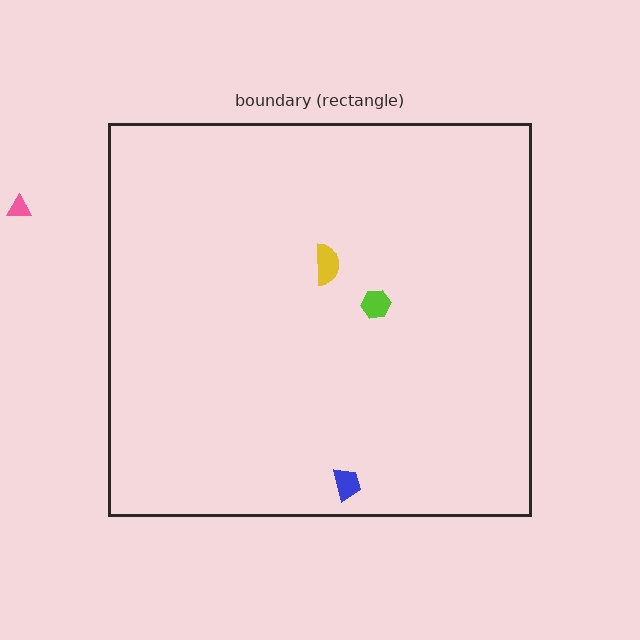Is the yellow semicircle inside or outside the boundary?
Inside.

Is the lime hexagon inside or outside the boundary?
Inside.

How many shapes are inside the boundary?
3 inside, 1 outside.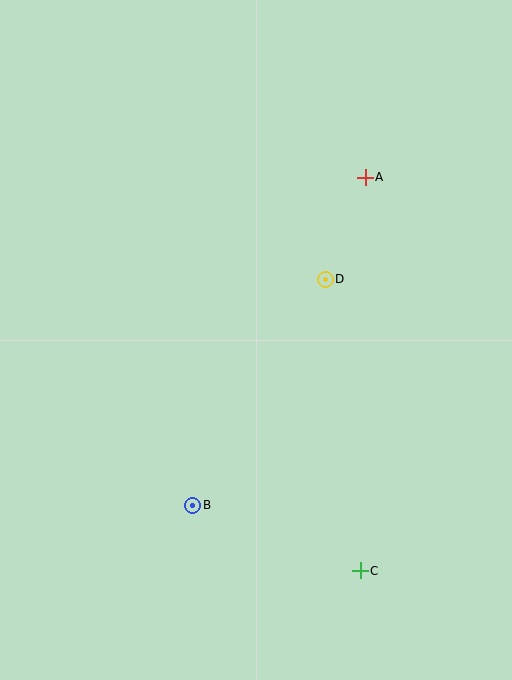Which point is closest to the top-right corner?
Point A is closest to the top-right corner.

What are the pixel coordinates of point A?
Point A is at (365, 177).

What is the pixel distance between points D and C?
The distance between D and C is 294 pixels.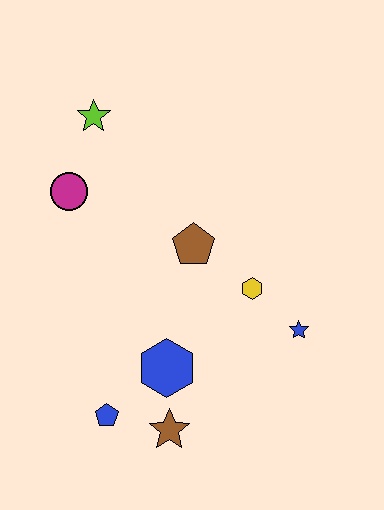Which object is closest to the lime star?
The magenta circle is closest to the lime star.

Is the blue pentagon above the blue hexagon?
No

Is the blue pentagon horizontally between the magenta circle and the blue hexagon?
Yes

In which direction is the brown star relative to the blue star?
The brown star is to the left of the blue star.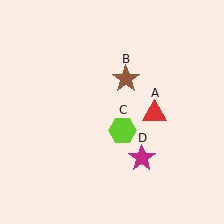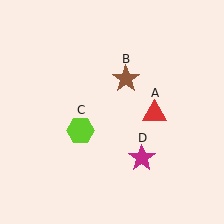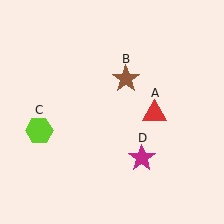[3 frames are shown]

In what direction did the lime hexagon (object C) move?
The lime hexagon (object C) moved left.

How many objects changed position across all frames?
1 object changed position: lime hexagon (object C).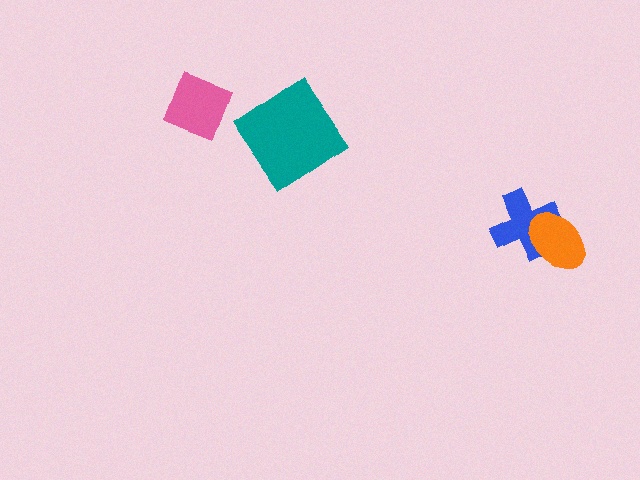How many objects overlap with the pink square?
0 objects overlap with the pink square.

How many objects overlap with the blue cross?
1 object overlaps with the blue cross.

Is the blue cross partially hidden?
Yes, it is partially covered by another shape.